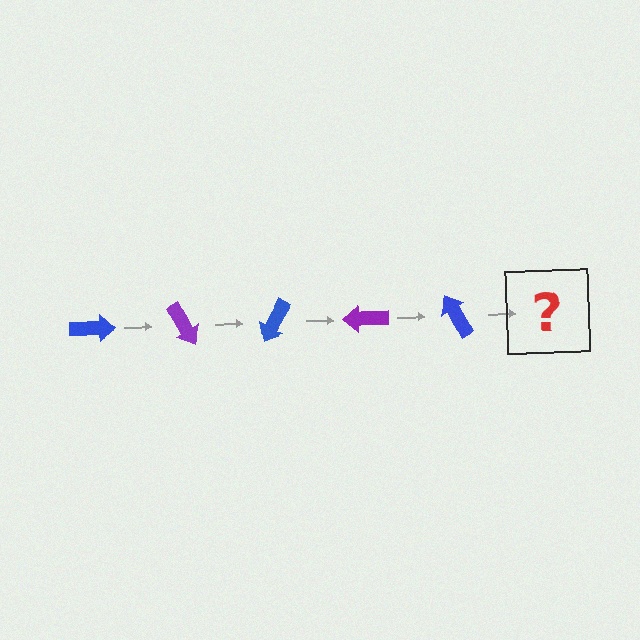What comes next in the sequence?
The next element should be a purple arrow, rotated 300 degrees from the start.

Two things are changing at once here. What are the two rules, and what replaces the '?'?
The two rules are that it rotates 60 degrees each step and the color cycles through blue and purple. The '?' should be a purple arrow, rotated 300 degrees from the start.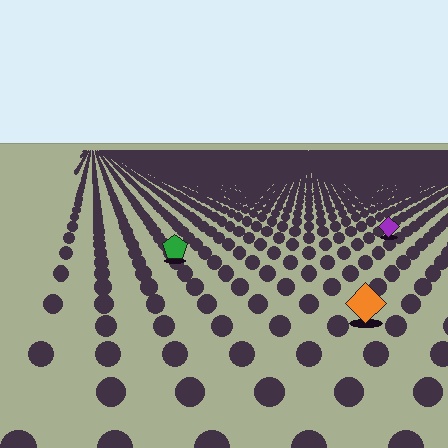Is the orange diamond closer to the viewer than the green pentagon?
Yes. The orange diamond is closer — you can tell from the texture gradient: the ground texture is coarser near it.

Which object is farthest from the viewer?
The purple diamond is farthest from the viewer. It appears smaller and the ground texture around it is denser.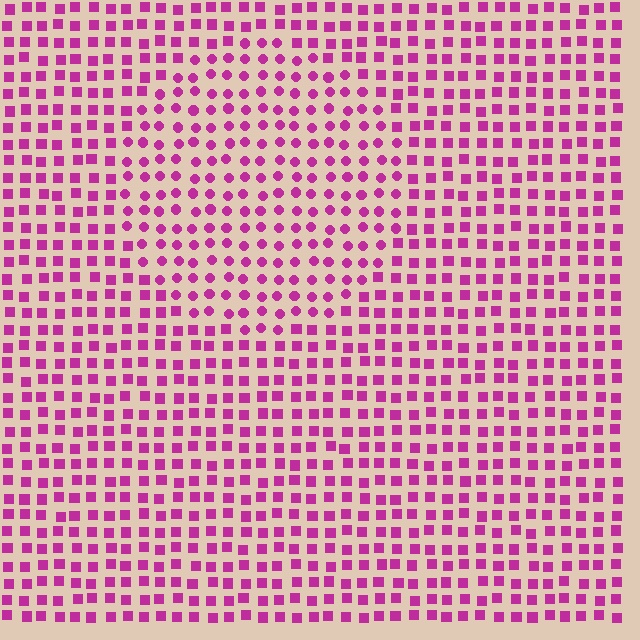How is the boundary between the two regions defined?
The boundary is defined by a change in element shape: circles inside vs. squares outside. All elements share the same color and spacing.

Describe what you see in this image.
The image is filled with small magenta elements arranged in a uniform grid. A circle-shaped region contains circles, while the surrounding area contains squares. The boundary is defined purely by the change in element shape.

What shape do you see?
I see a circle.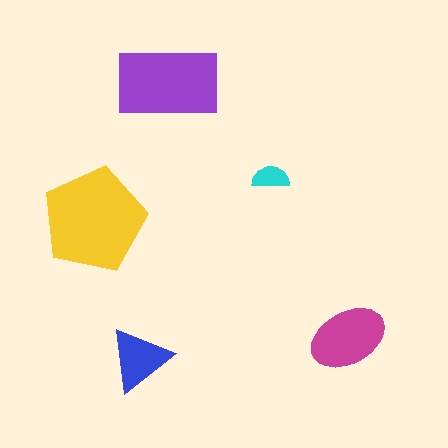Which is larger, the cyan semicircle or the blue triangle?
The blue triangle.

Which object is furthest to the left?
The yellow pentagon is leftmost.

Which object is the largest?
The yellow pentagon.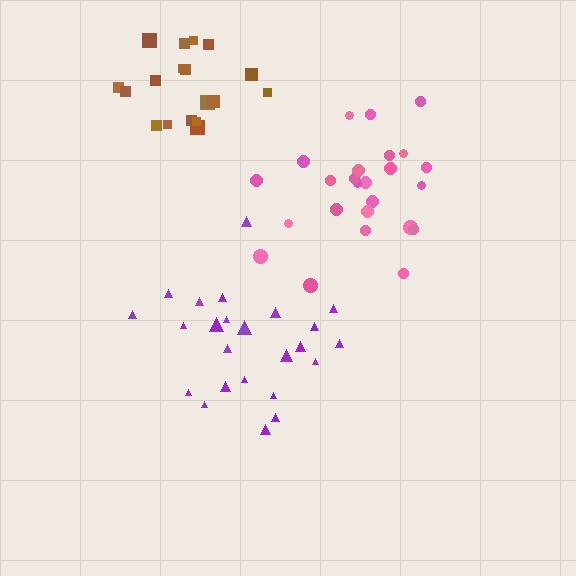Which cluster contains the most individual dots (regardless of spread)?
Pink (25).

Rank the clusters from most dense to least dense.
brown, purple, pink.